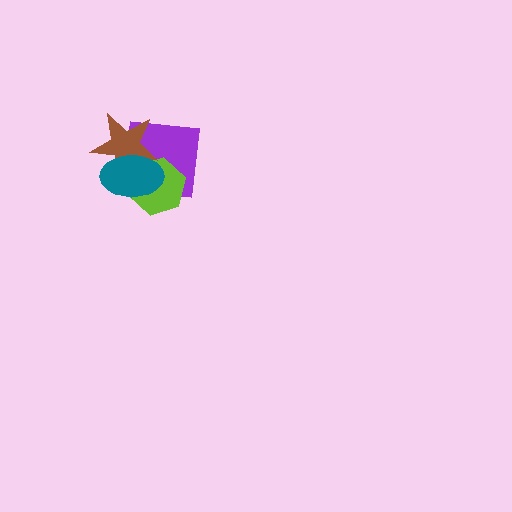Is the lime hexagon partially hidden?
Yes, it is partially covered by another shape.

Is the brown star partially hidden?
Yes, it is partially covered by another shape.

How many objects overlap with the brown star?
3 objects overlap with the brown star.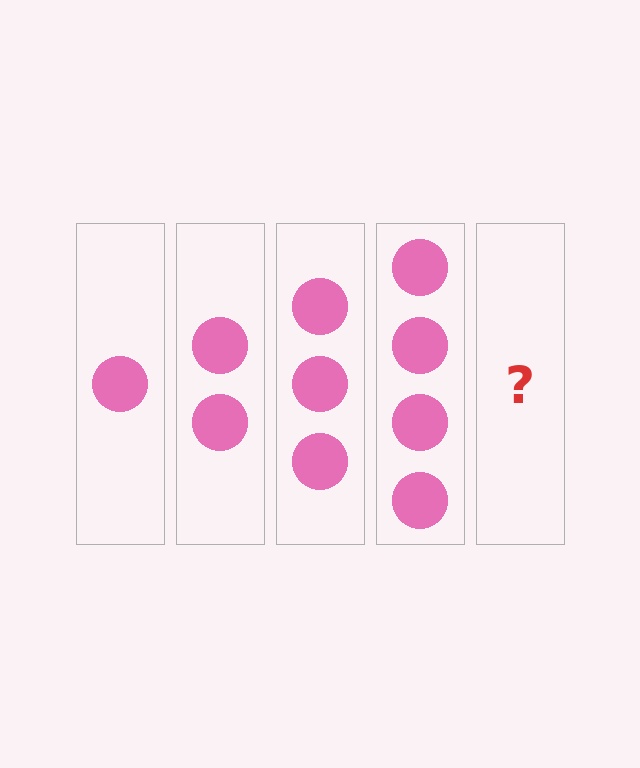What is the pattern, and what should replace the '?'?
The pattern is that each step adds one more circle. The '?' should be 5 circles.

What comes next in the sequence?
The next element should be 5 circles.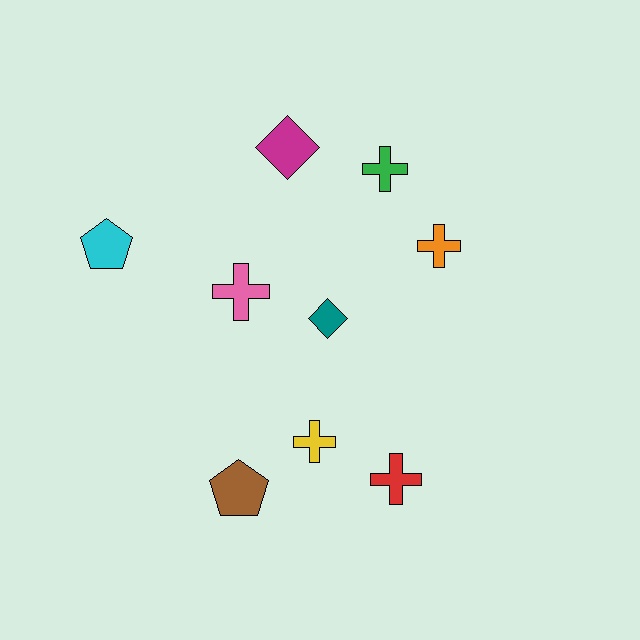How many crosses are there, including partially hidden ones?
There are 5 crosses.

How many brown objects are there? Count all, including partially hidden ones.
There is 1 brown object.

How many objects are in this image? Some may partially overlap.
There are 9 objects.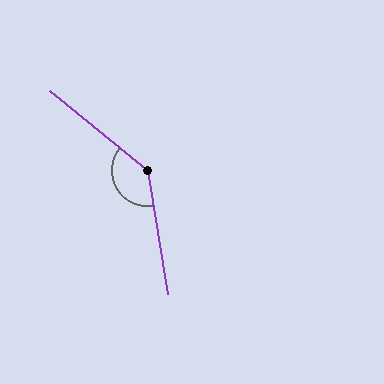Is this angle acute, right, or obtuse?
It is obtuse.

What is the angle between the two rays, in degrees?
Approximately 139 degrees.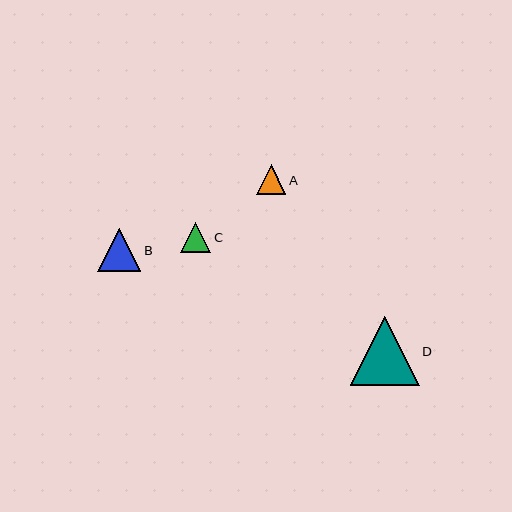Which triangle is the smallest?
Triangle A is the smallest with a size of approximately 30 pixels.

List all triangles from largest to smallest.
From largest to smallest: D, B, C, A.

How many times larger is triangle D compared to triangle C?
Triangle D is approximately 2.3 times the size of triangle C.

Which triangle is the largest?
Triangle D is the largest with a size of approximately 69 pixels.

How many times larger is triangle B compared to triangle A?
Triangle B is approximately 1.4 times the size of triangle A.